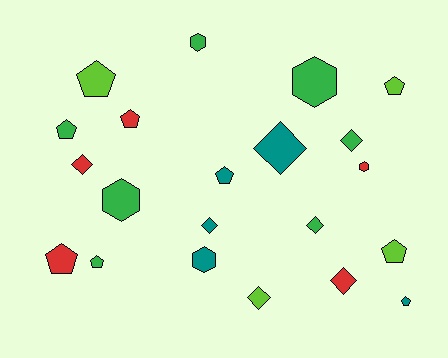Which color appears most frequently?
Green, with 7 objects.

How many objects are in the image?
There are 21 objects.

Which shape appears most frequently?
Pentagon, with 9 objects.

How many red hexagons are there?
There is 1 red hexagon.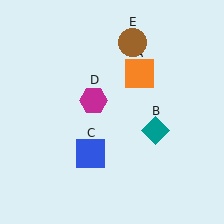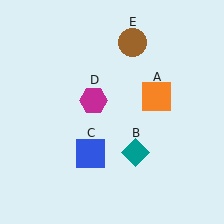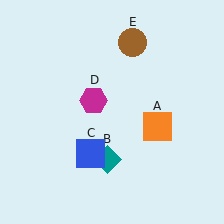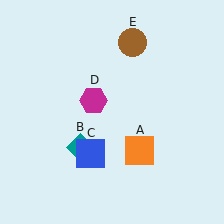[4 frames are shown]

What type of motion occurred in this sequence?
The orange square (object A), teal diamond (object B) rotated clockwise around the center of the scene.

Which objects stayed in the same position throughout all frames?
Blue square (object C) and magenta hexagon (object D) and brown circle (object E) remained stationary.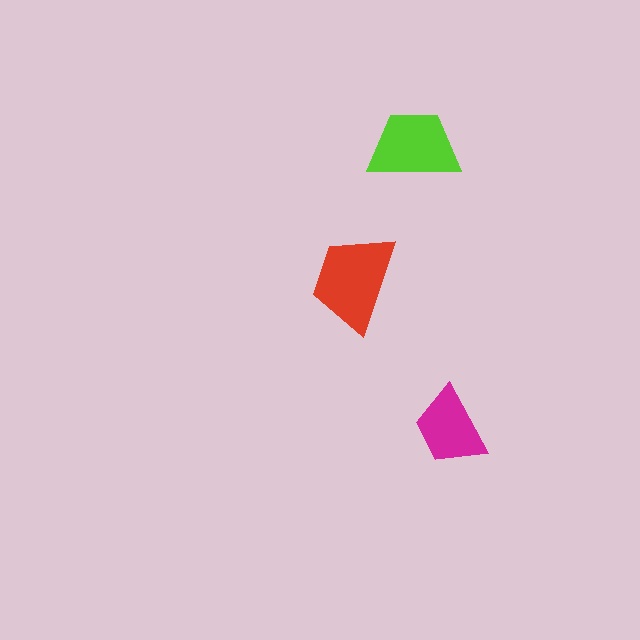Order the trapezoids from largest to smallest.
the red one, the lime one, the magenta one.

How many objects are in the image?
There are 3 objects in the image.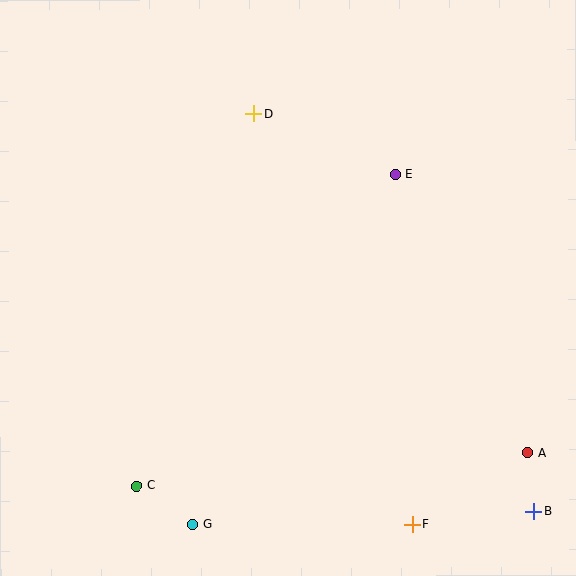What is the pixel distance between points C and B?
The distance between C and B is 398 pixels.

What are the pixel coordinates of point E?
Point E is at (395, 174).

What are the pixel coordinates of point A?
Point A is at (527, 453).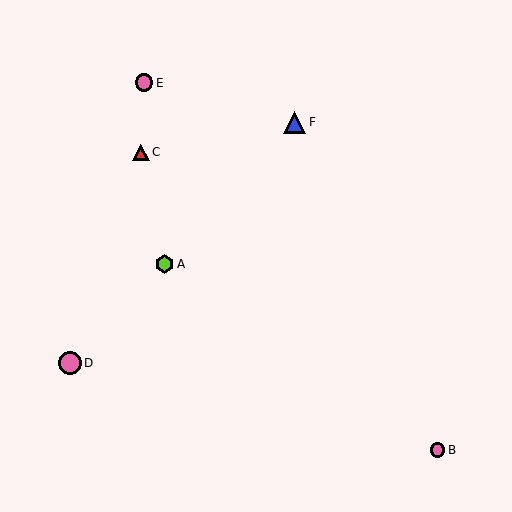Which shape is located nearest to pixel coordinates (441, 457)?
The pink circle (labeled B) at (437, 450) is nearest to that location.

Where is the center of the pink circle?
The center of the pink circle is at (144, 83).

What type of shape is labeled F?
Shape F is a blue triangle.